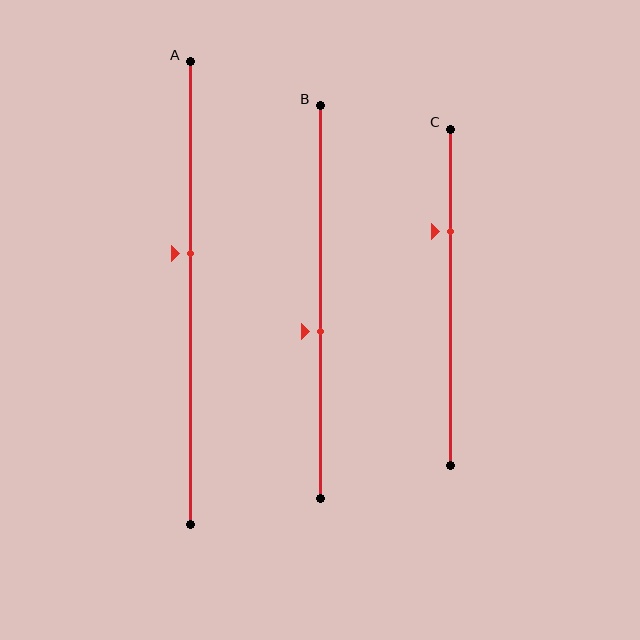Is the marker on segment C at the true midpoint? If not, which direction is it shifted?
No, the marker on segment C is shifted upward by about 20% of the segment length.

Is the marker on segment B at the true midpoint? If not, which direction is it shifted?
No, the marker on segment B is shifted downward by about 8% of the segment length.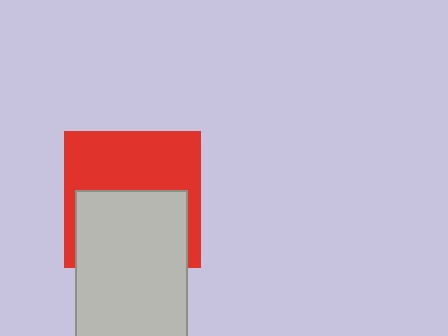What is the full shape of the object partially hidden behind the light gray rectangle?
The partially hidden object is a red square.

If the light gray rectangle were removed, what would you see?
You would see the complete red square.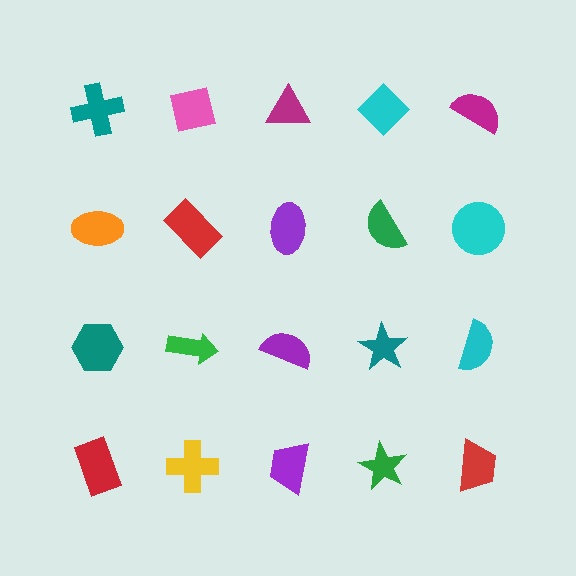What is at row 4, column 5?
A red trapezoid.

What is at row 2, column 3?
A purple ellipse.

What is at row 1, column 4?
A cyan diamond.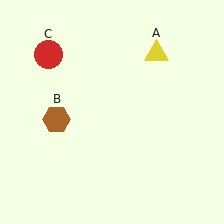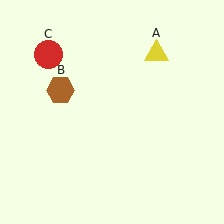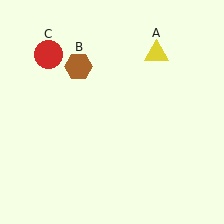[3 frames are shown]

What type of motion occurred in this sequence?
The brown hexagon (object B) rotated clockwise around the center of the scene.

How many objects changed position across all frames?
1 object changed position: brown hexagon (object B).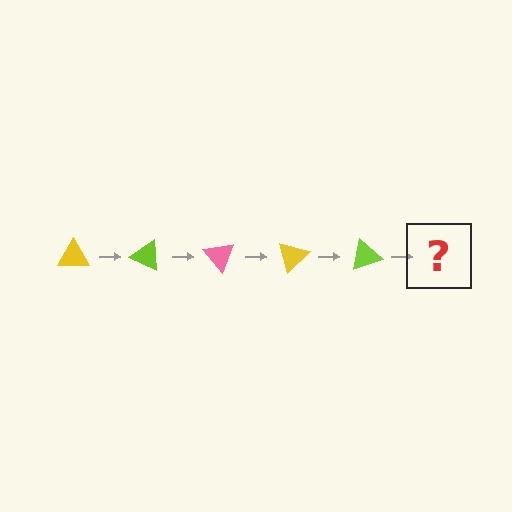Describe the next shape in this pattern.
It should be a pink triangle, rotated 125 degrees from the start.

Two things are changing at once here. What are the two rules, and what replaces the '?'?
The two rules are that it rotates 25 degrees each step and the color cycles through yellow, lime, and pink. The '?' should be a pink triangle, rotated 125 degrees from the start.